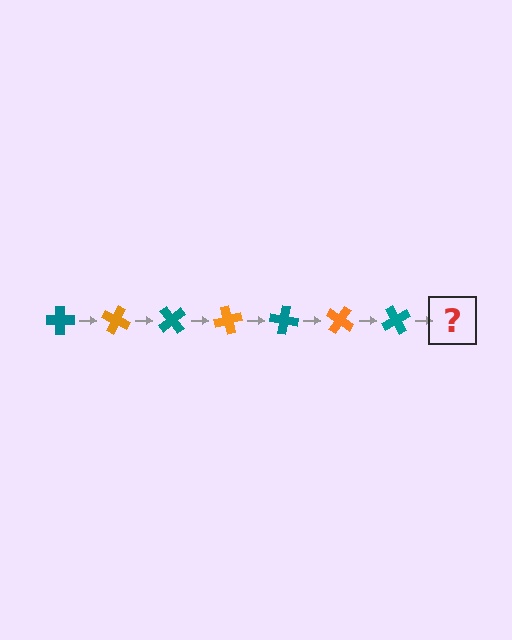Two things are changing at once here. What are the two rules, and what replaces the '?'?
The two rules are that it rotates 25 degrees each step and the color cycles through teal and orange. The '?' should be an orange cross, rotated 175 degrees from the start.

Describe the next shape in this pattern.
It should be an orange cross, rotated 175 degrees from the start.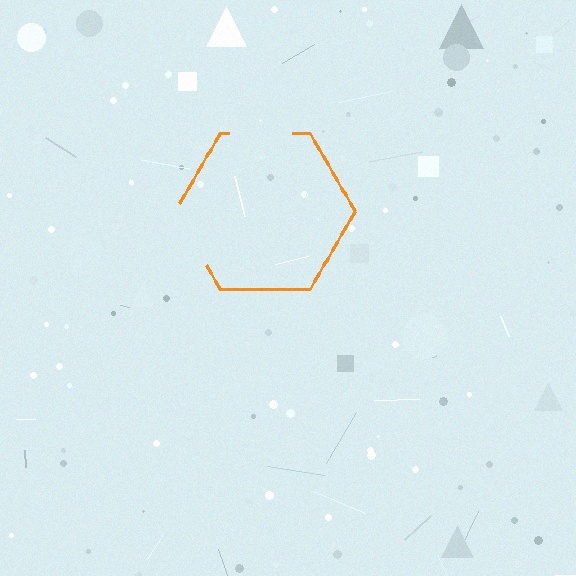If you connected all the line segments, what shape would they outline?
They would outline a hexagon.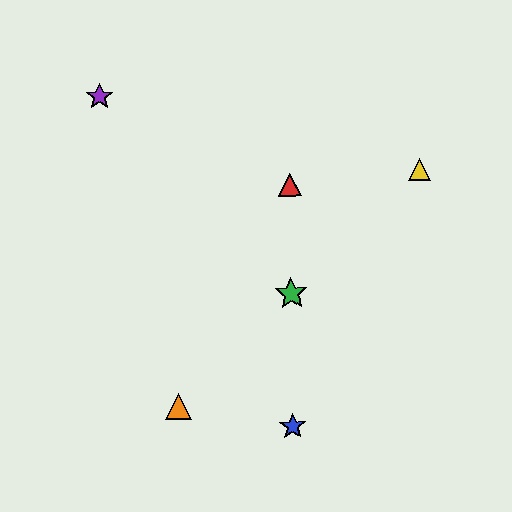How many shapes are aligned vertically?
3 shapes (the red triangle, the blue star, the green star) are aligned vertically.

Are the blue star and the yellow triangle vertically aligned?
No, the blue star is at x≈293 and the yellow triangle is at x≈419.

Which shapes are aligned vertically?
The red triangle, the blue star, the green star are aligned vertically.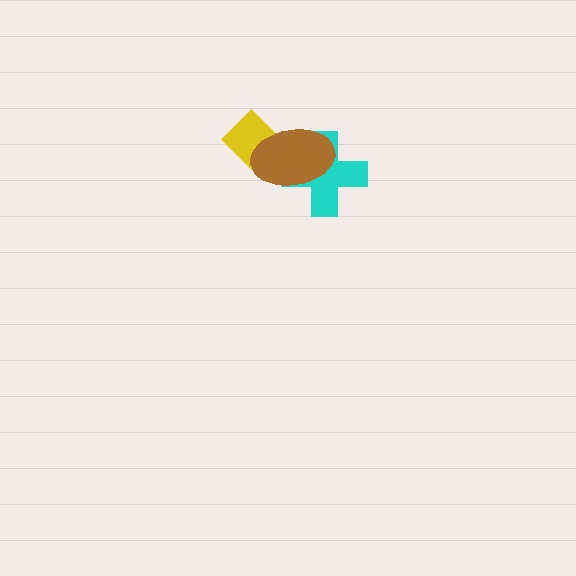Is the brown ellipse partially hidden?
No, no other shape covers it.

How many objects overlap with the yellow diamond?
1 object overlaps with the yellow diamond.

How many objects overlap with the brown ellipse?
2 objects overlap with the brown ellipse.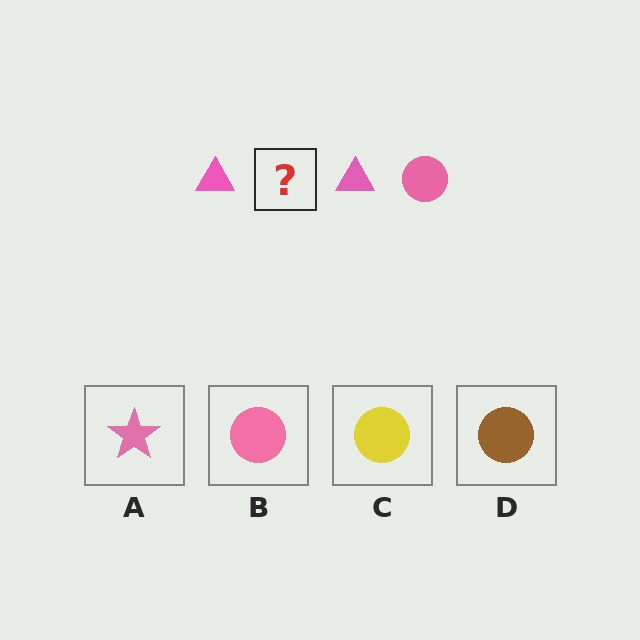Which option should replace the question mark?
Option B.